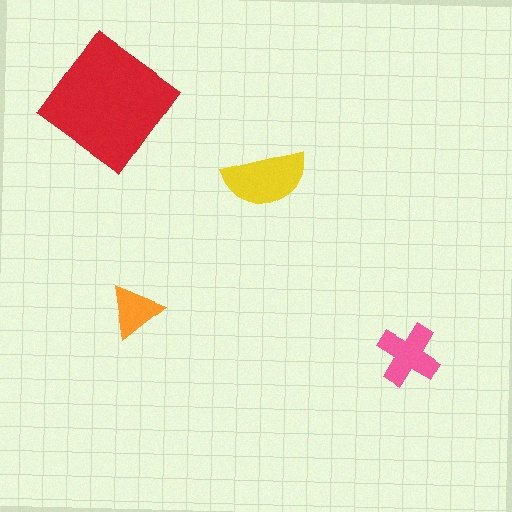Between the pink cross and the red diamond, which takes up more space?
The red diamond.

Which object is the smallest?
The orange triangle.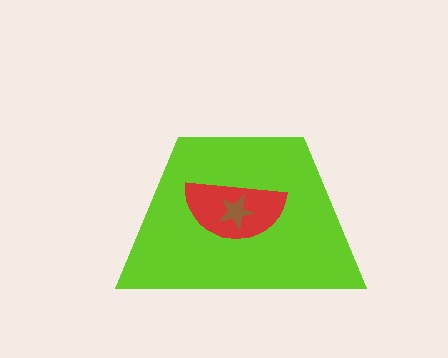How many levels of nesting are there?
3.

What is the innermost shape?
The brown star.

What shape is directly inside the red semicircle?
The brown star.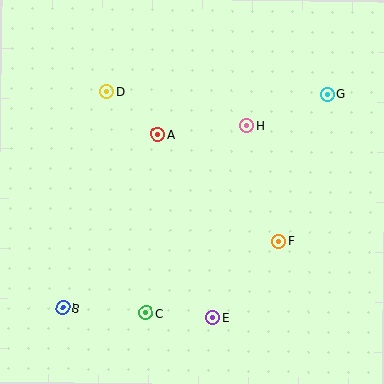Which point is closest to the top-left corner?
Point D is closest to the top-left corner.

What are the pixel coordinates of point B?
Point B is at (63, 308).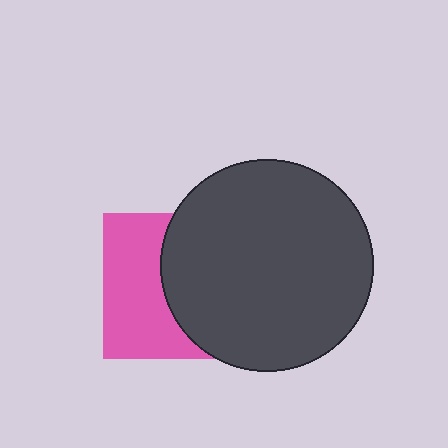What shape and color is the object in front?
The object in front is a dark gray circle.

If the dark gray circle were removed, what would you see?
You would see the complete pink square.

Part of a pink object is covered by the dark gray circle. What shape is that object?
It is a square.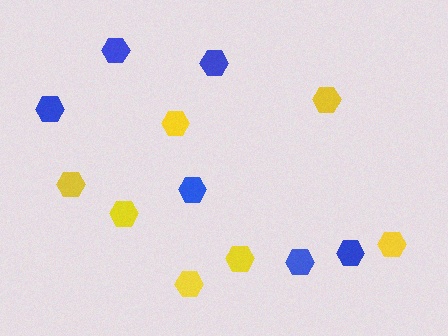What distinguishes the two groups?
There are 2 groups: one group of yellow hexagons (7) and one group of blue hexagons (6).